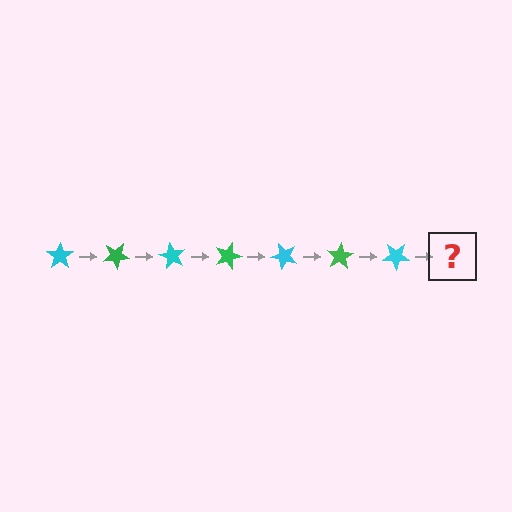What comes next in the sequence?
The next element should be a green star, rotated 210 degrees from the start.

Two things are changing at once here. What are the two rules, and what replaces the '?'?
The two rules are that it rotates 30 degrees each step and the color cycles through cyan and green. The '?' should be a green star, rotated 210 degrees from the start.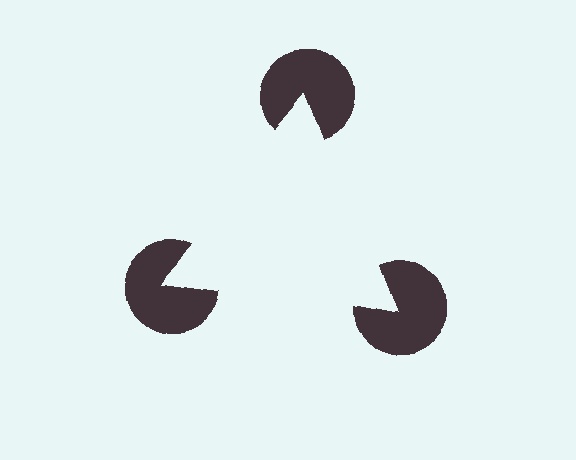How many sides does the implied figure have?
3 sides.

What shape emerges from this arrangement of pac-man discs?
An illusory triangle — its edges are inferred from the aligned wedge cuts in the pac-man discs, not physically drawn.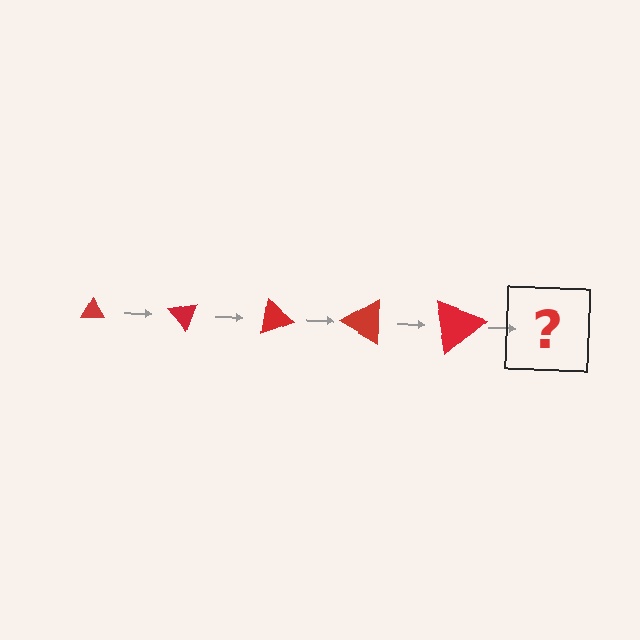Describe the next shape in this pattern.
It should be a triangle, larger than the previous one and rotated 250 degrees from the start.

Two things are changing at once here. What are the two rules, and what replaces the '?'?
The two rules are that the triangle grows larger each step and it rotates 50 degrees each step. The '?' should be a triangle, larger than the previous one and rotated 250 degrees from the start.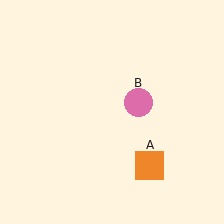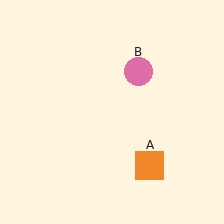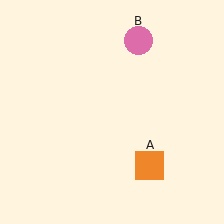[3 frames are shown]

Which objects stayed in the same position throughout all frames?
Orange square (object A) remained stationary.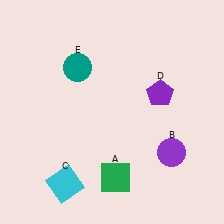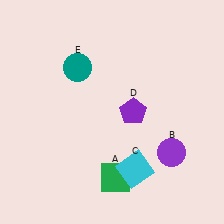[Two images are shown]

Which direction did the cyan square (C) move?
The cyan square (C) moved right.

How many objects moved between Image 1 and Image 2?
2 objects moved between the two images.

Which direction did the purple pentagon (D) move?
The purple pentagon (D) moved left.